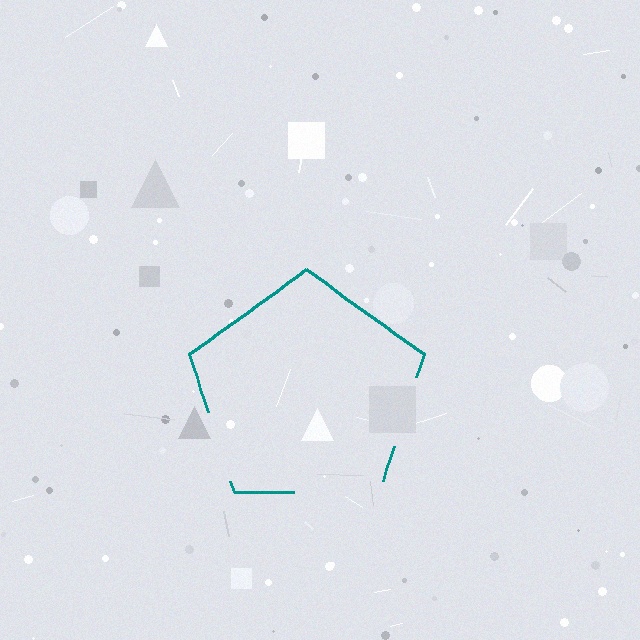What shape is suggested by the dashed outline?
The dashed outline suggests a pentagon.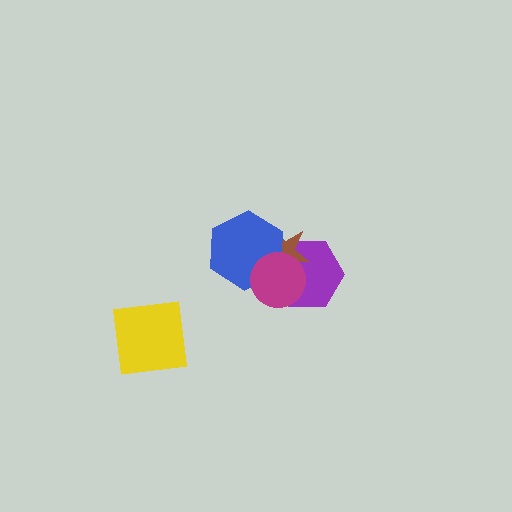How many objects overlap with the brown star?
3 objects overlap with the brown star.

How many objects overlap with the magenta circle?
3 objects overlap with the magenta circle.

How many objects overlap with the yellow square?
0 objects overlap with the yellow square.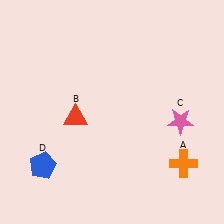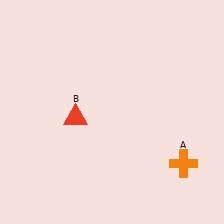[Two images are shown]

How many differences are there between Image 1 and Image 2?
There are 2 differences between the two images.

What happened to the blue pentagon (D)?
The blue pentagon (D) was removed in Image 2. It was in the bottom-left area of Image 1.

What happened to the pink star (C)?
The pink star (C) was removed in Image 2. It was in the bottom-right area of Image 1.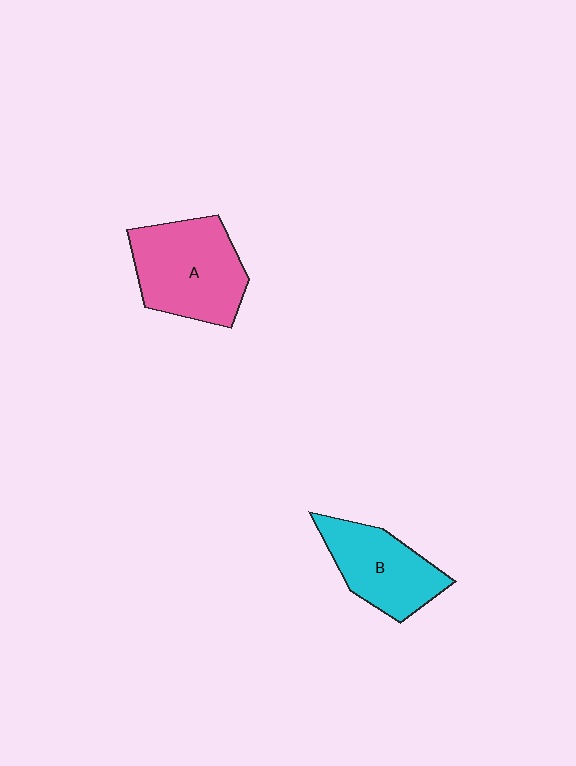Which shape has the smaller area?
Shape B (cyan).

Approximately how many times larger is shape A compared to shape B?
Approximately 1.3 times.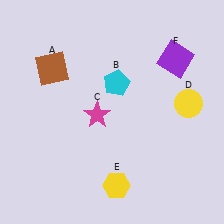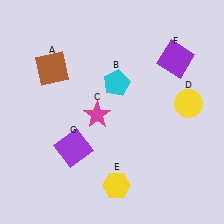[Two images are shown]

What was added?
A purple square (G) was added in Image 2.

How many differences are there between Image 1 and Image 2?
There is 1 difference between the two images.